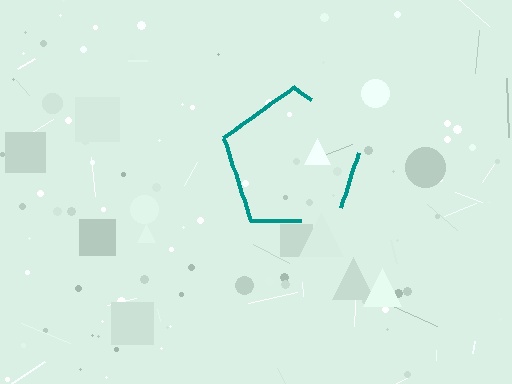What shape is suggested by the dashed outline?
The dashed outline suggests a pentagon.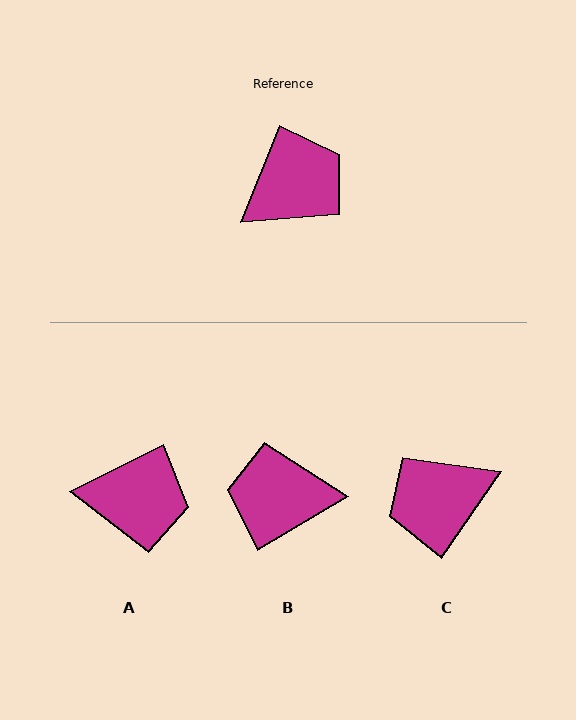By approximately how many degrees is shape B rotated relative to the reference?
Approximately 142 degrees counter-clockwise.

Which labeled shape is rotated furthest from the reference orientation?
C, about 168 degrees away.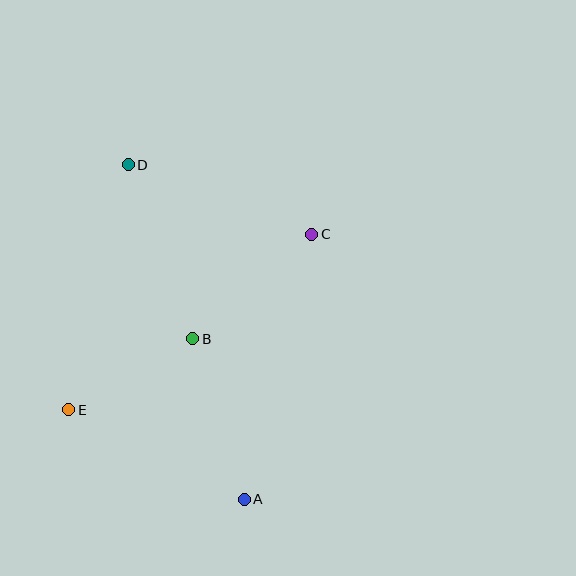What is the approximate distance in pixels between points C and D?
The distance between C and D is approximately 196 pixels.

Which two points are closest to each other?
Points B and E are closest to each other.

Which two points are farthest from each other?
Points A and D are farthest from each other.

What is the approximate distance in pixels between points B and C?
The distance between B and C is approximately 158 pixels.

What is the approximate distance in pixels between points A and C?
The distance between A and C is approximately 274 pixels.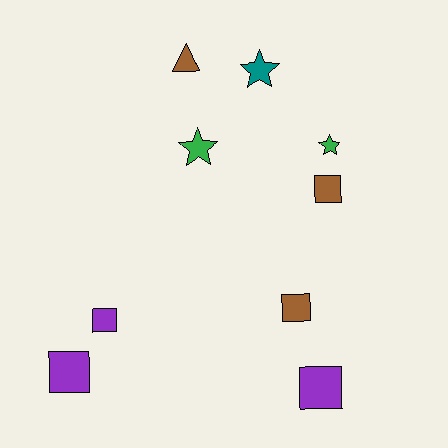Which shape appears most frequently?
Square, with 5 objects.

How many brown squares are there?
There are 2 brown squares.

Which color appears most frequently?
Purple, with 3 objects.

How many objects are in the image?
There are 9 objects.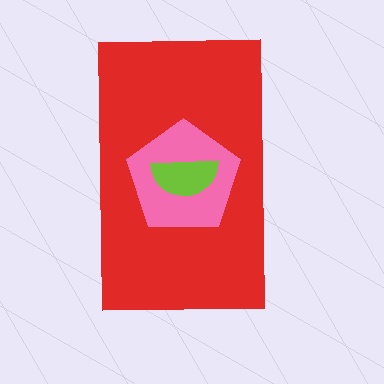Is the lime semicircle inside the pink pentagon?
Yes.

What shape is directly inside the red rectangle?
The pink pentagon.